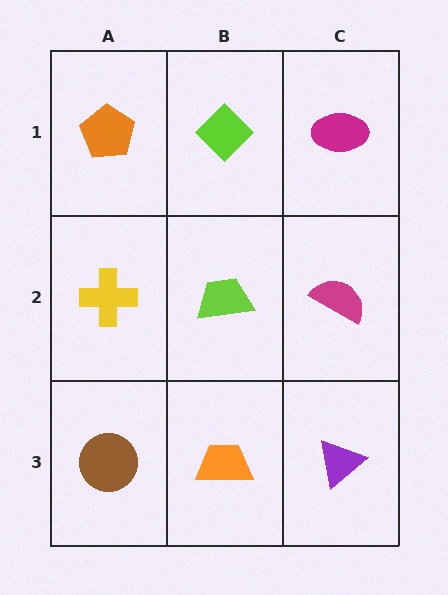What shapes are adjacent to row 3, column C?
A magenta semicircle (row 2, column C), an orange trapezoid (row 3, column B).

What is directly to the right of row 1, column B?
A magenta ellipse.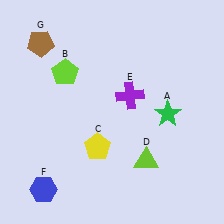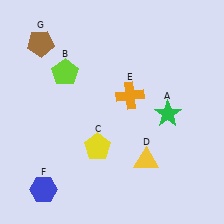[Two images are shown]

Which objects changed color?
D changed from lime to yellow. E changed from purple to orange.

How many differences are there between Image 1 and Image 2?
There are 2 differences between the two images.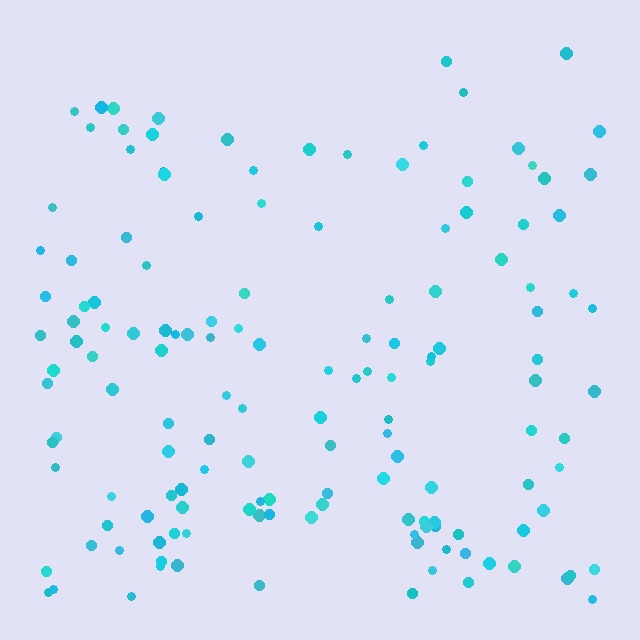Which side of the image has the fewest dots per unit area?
The top.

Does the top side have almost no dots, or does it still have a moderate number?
Still a moderate number, just noticeably fewer than the bottom.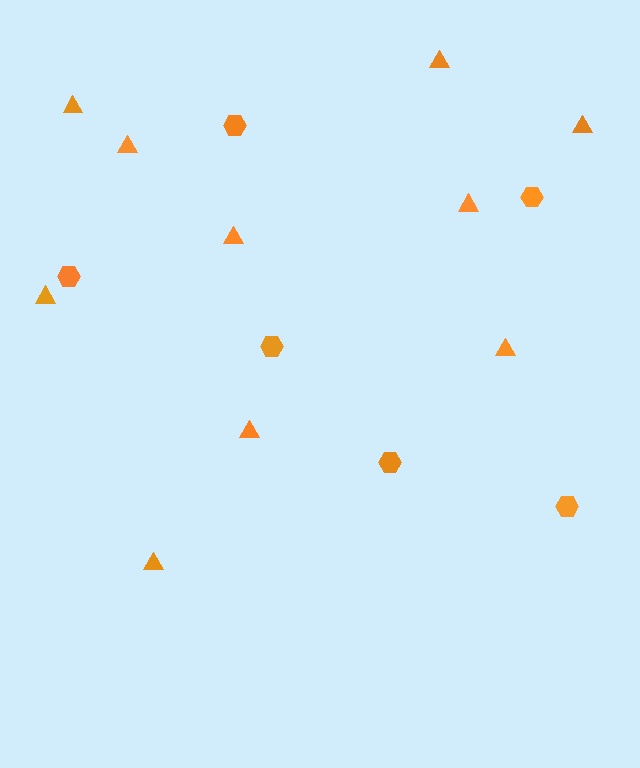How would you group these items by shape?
There are 2 groups: one group of triangles (10) and one group of hexagons (6).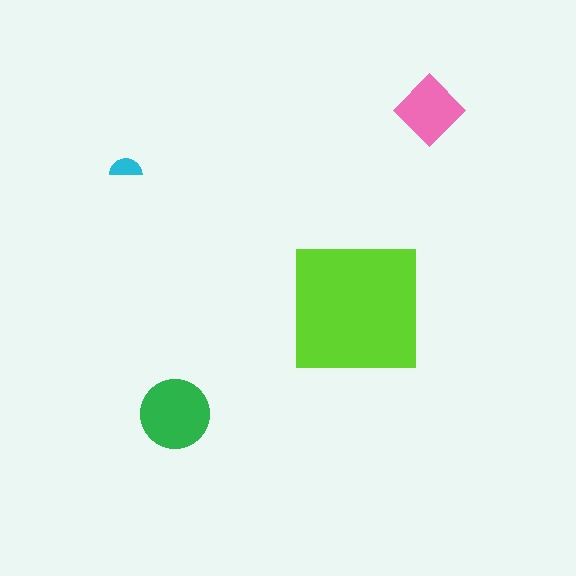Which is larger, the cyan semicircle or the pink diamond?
The pink diamond.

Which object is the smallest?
The cyan semicircle.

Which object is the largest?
The lime square.